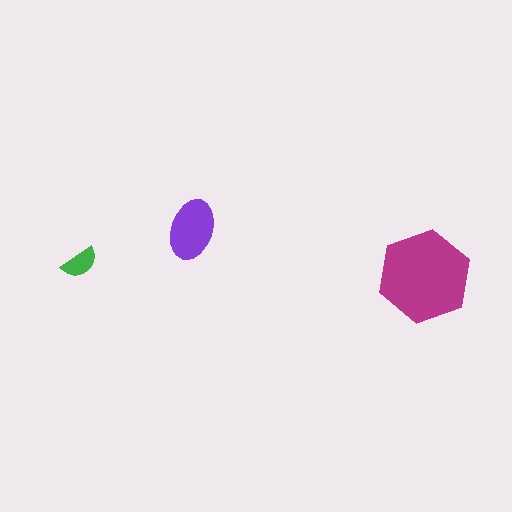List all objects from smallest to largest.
The green semicircle, the purple ellipse, the magenta hexagon.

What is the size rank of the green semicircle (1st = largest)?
3rd.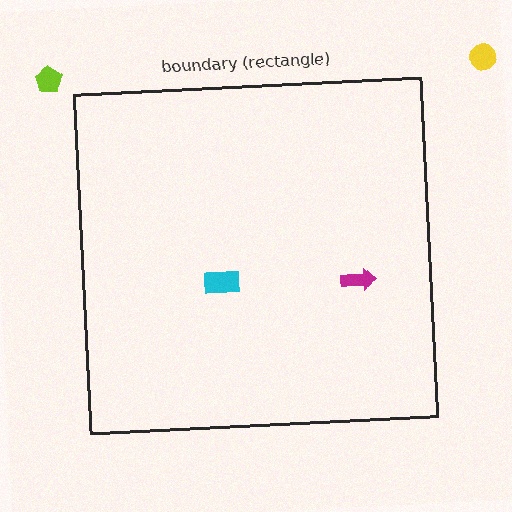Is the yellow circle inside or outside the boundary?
Outside.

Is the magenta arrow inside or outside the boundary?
Inside.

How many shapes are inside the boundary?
2 inside, 2 outside.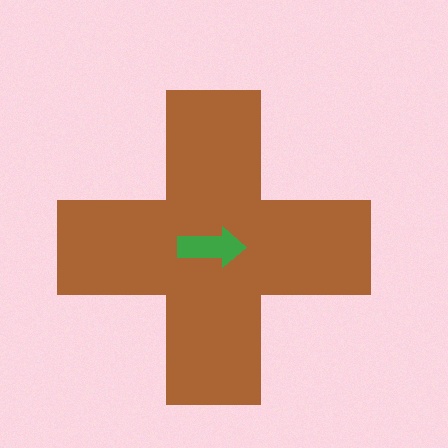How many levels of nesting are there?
2.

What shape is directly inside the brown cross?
The green arrow.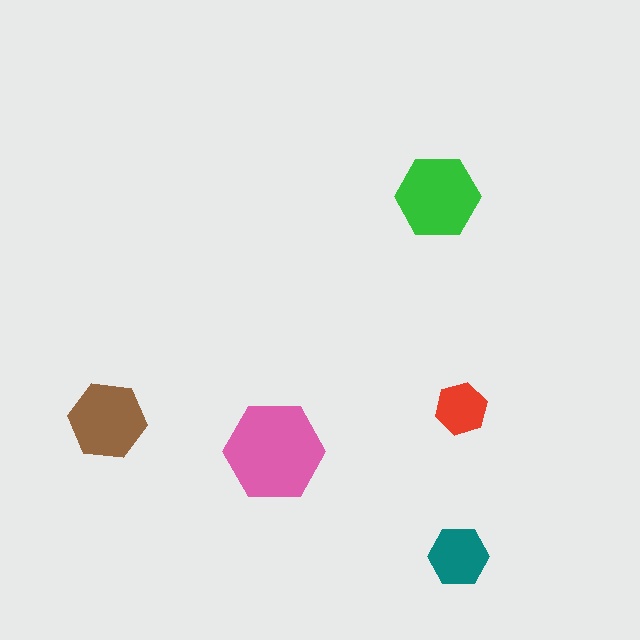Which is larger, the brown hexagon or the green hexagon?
The green one.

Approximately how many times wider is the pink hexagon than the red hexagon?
About 2 times wider.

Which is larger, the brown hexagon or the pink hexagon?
The pink one.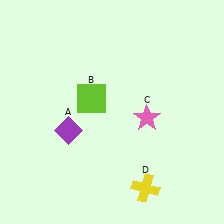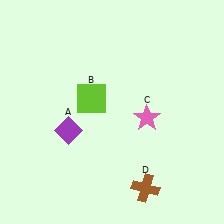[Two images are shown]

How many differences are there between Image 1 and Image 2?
There is 1 difference between the two images.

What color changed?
The cross (D) changed from yellow in Image 1 to brown in Image 2.